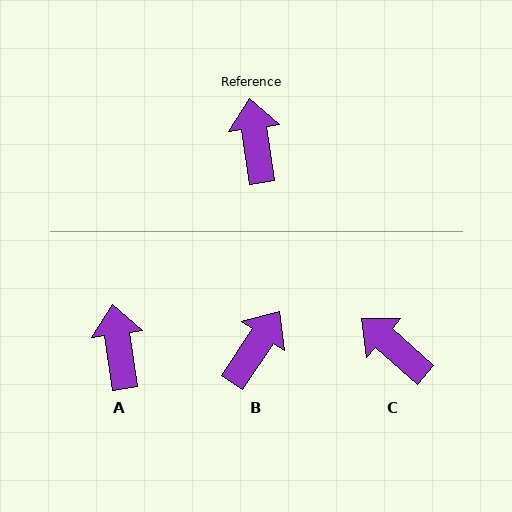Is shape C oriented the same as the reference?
No, it is off by about 40 degrees.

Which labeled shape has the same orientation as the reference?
A.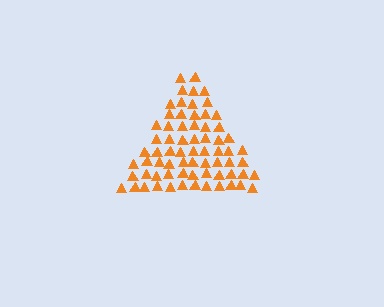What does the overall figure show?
The overall figure shows a triangle.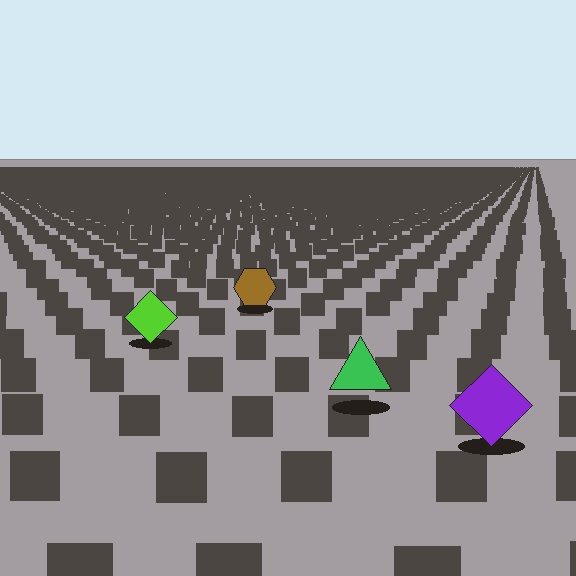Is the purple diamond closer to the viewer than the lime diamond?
Yes. The purple diamond is closer — you can tell from the texture gradient: the ground texture is coarser near it.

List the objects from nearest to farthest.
From nearest to farthest: the purple diamond, the green triangle, the lime diamond, the brown hexagon.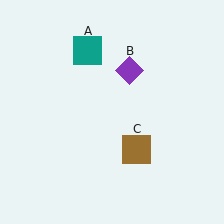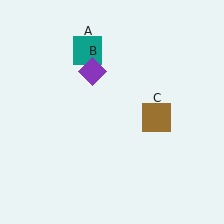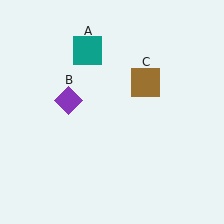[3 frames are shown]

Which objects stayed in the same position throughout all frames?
Teal square (object A) remained stationary.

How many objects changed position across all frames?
2 objects changed position: purple diamond (object B), brown square (object C).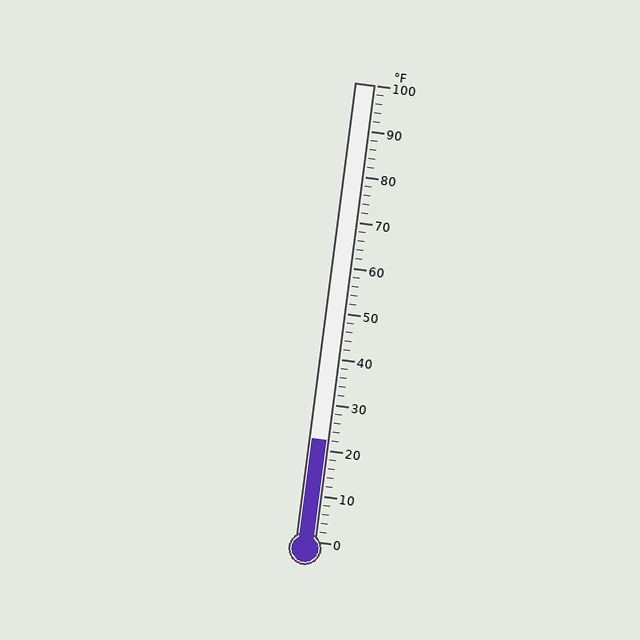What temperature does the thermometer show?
The thermometer shows approximately 22°F.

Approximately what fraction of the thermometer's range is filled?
The thermometer is filled to approximately 20% of its range.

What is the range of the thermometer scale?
The thermometer scale ranges from 0°F to 100°F.